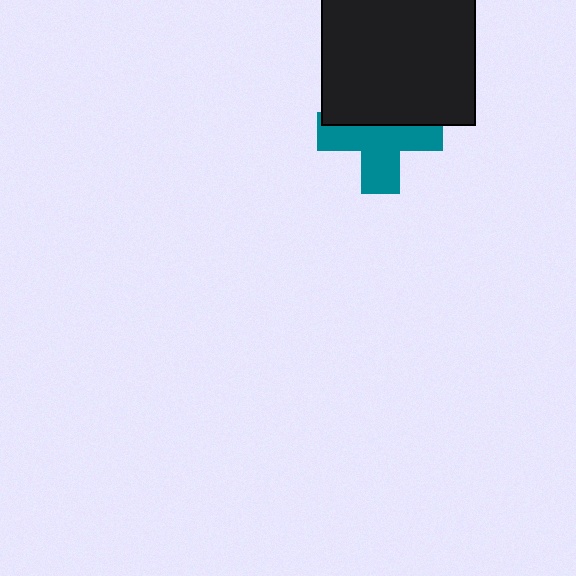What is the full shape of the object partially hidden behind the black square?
The partially hidden object is a teal cross.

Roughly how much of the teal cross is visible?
About half of it is visible (roughly 60%).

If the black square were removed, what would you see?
You would see the complete teal cross.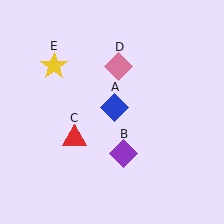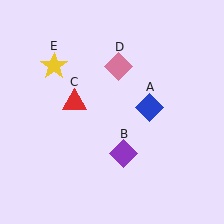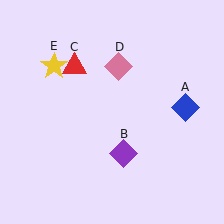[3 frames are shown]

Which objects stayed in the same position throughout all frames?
Purple diamond (object B) and pink diamond (object D) and yellow star (object E) remained stationary.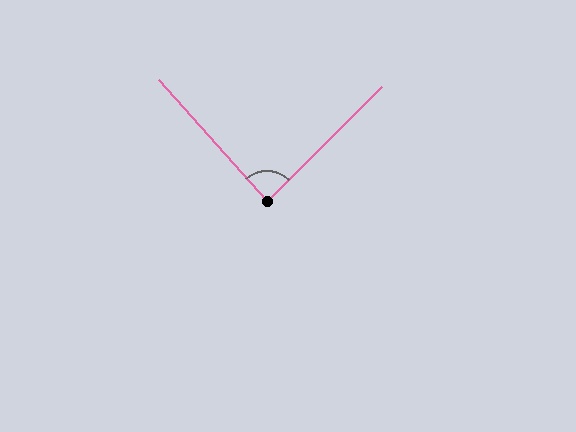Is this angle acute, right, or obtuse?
It is approximately a right angle.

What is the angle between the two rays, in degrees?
Approximately 87 degrees.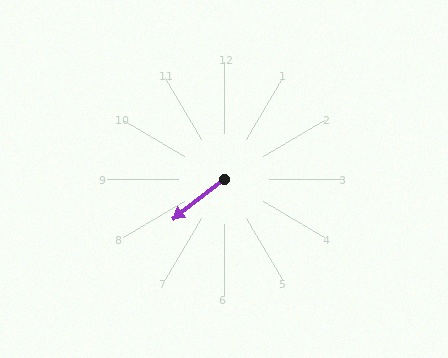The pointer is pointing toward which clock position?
Roughly 8 o'clock.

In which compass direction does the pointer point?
Southwest.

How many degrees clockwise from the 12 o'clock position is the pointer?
Approximately 232 degrees.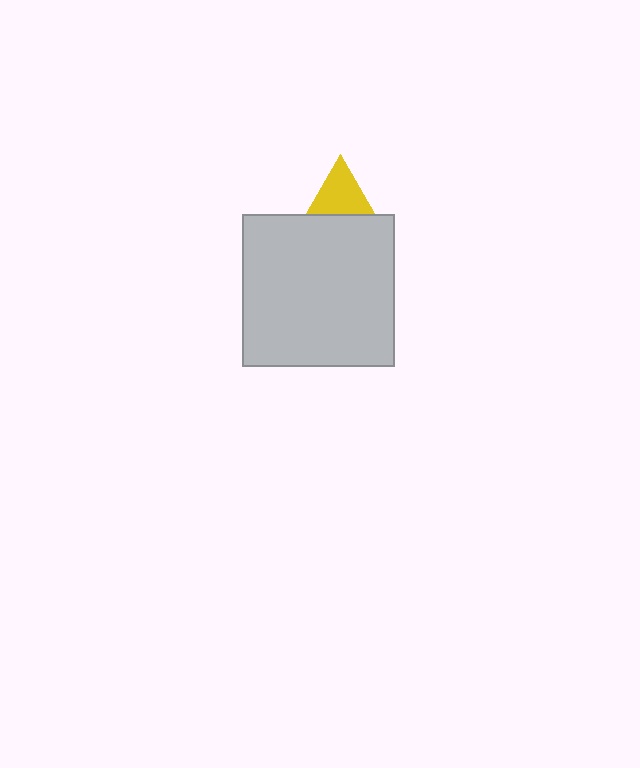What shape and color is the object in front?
The object in front is a light gray square.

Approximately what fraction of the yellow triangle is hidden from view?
Roughly 59% of the yellow triangle is hidden behind the light gray square.